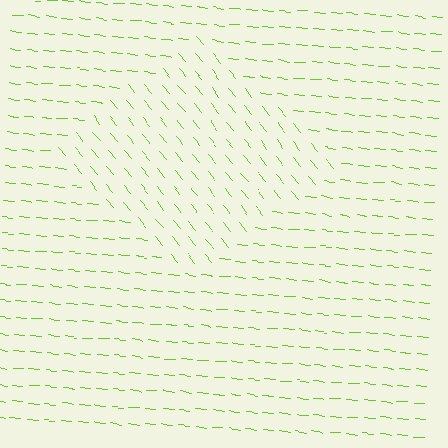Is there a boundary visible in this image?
Yes, there is a texture boundary formed by a change in line orientation.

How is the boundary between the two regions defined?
The boundary is defined purely by a change in line orientation (approximately 45 degrees difference). All lines are the same color and thickness.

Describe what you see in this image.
The image is filled with small lime line segments. A diamond region in the image has lines oriented differently from the surrounding lines, creating a visible texture boundary.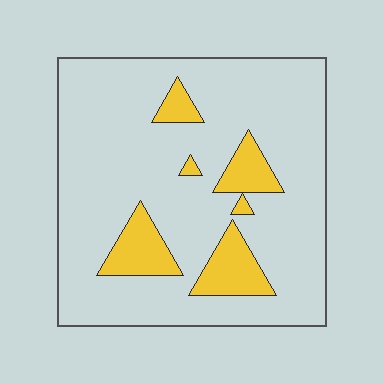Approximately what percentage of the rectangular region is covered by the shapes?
Approximately 15%.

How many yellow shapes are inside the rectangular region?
6.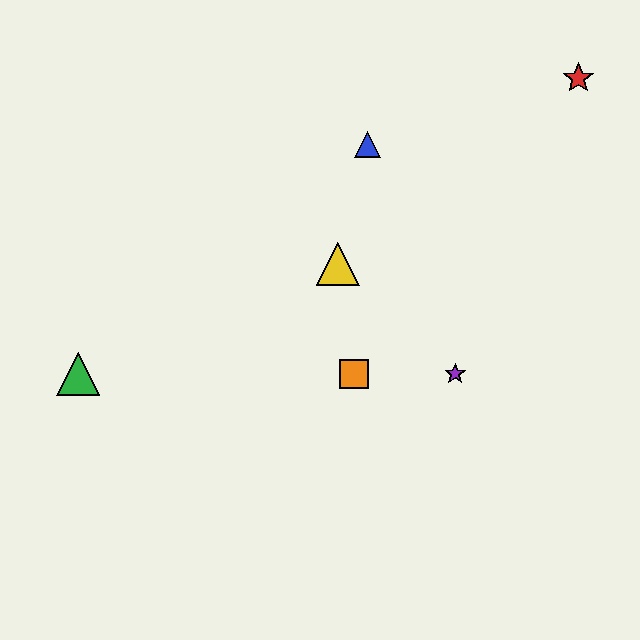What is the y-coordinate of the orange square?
The orange square is at y≈374.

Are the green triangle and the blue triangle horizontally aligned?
No, the green triangle is at y≈374 and the blue triangle is at y≈144.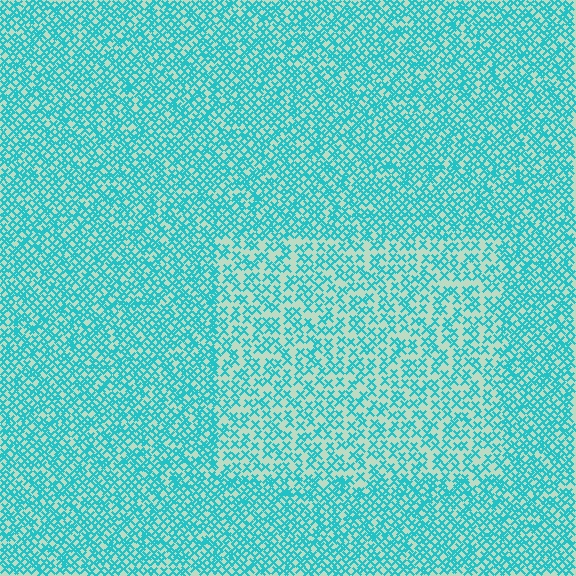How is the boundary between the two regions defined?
The boundary is defined by a change in element density (approximately 1.7x ratio). All elements are the same color, size, and shape.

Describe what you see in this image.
The image contains small cyan elements arranged at two different densities. A rectangle-shaped region is visible where the elements are less densely packed than the surrounding area.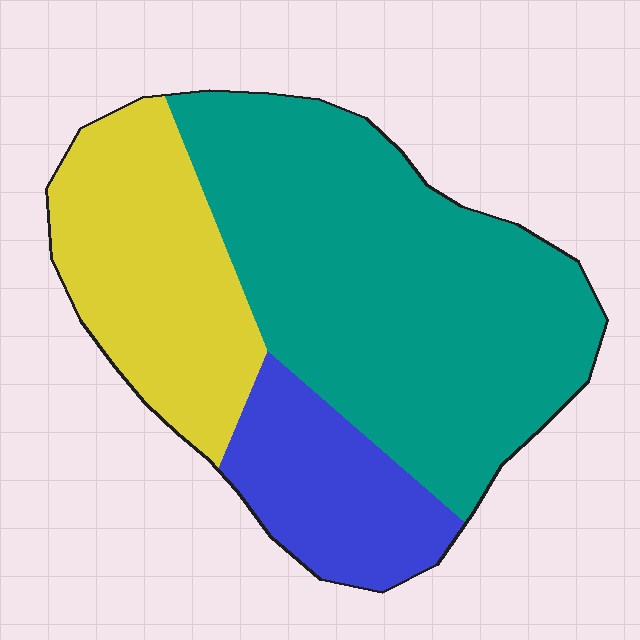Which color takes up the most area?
Teal, at roughly 55%.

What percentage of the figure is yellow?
Yellow covers 27% of the figure.